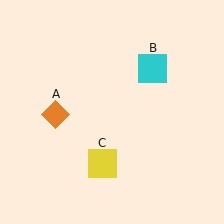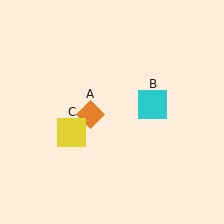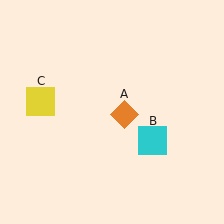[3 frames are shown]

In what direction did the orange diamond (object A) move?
The orange diamond (object A) moved right.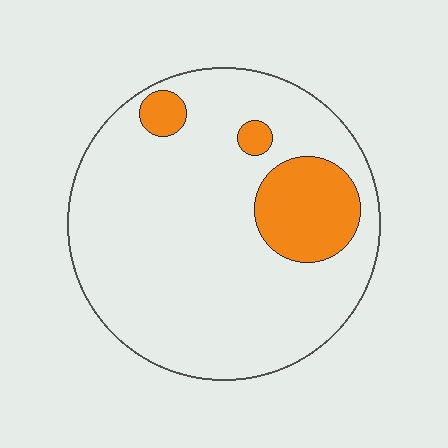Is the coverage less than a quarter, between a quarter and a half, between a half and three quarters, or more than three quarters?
Less than a quarter.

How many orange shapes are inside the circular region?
3.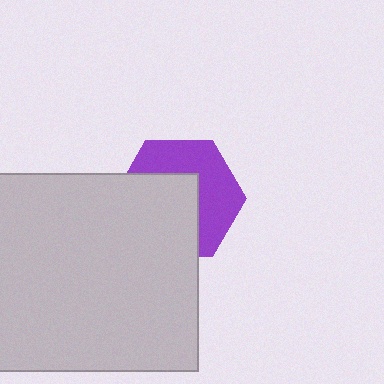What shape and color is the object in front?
The object in front is a light gray rectangle.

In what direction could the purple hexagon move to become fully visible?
The purple hexagon could move toward the upper-right. That would shift it out from behind the light gray rectangle entirely.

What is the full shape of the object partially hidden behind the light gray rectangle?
The partially hidden object is a purple hexagon.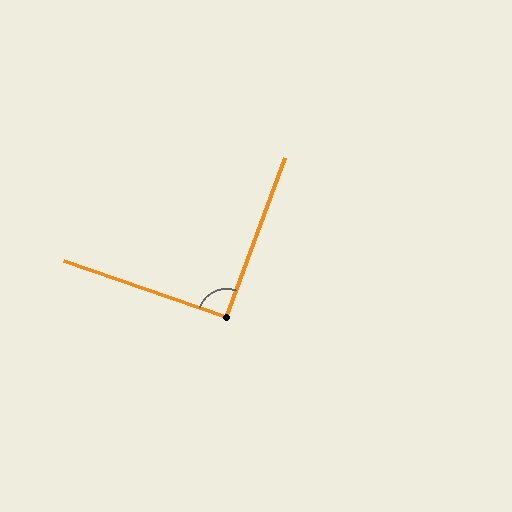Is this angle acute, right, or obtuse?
It is approximately a right angle.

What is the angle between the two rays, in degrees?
Approximately 91 degrees.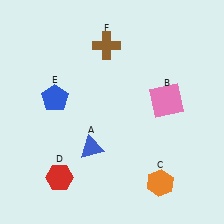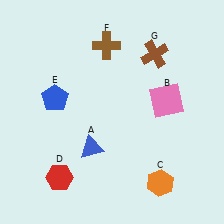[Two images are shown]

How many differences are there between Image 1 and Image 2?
There is 1 difference between the two images.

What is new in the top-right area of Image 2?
A brown cross (G) was added in the top-right area of Image 2.